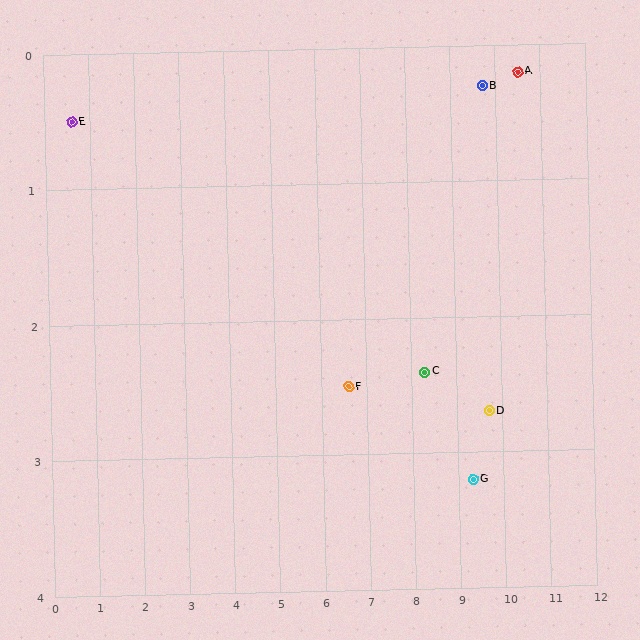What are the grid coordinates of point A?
Point A is at approximately (10.5, 0.2).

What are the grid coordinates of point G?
Point G is at approximately (9.3, 3.2).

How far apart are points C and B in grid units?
Points C and B are about 2.5 grid units apart.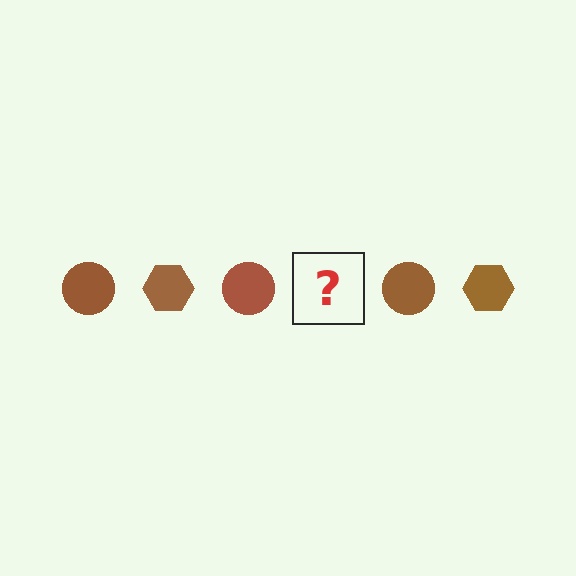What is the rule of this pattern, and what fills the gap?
The rule is that the pattern cycles through circle, hexagon shapes in brown. The gap should be filled with a brown hexagon.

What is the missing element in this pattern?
The missing element is a brown hexagon.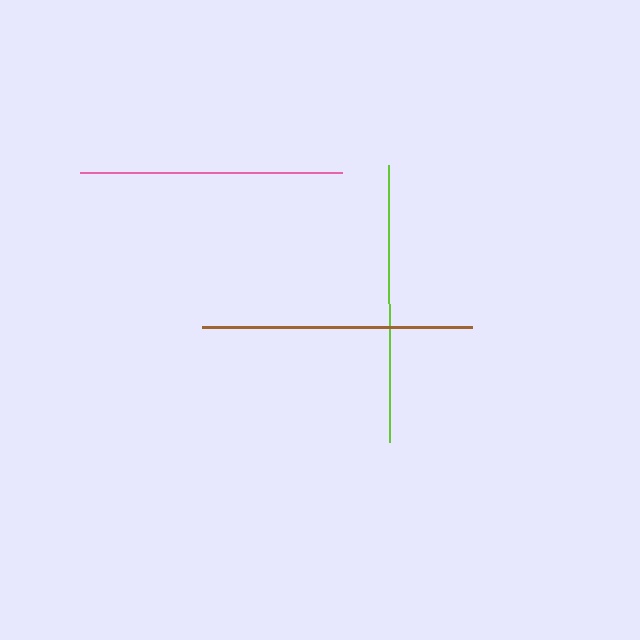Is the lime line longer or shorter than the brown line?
The lime line is longer than the brown line.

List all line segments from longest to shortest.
From longest to shortest: lime, brown, pink.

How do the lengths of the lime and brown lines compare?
The lime and brown lines are approximately the same length.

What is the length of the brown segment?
The brown segment is approximately 270 pixels long.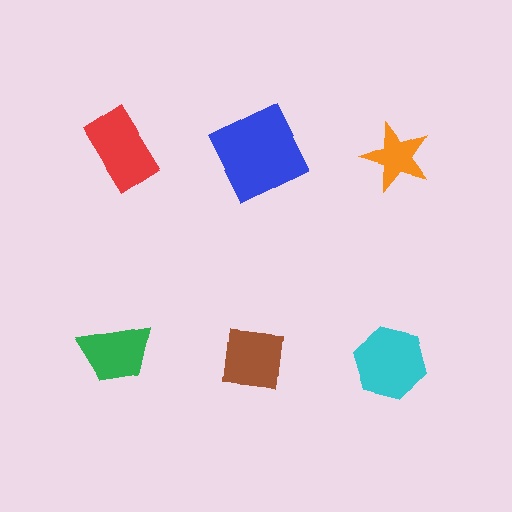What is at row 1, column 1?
A red rectangle.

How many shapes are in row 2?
3 shapes.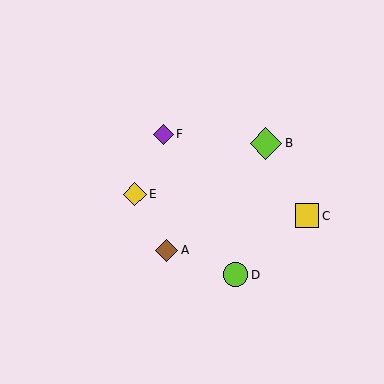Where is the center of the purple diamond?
The center of the purple diamond is at (163, 134).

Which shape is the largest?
The lime diamond (labeled B) is the largest.